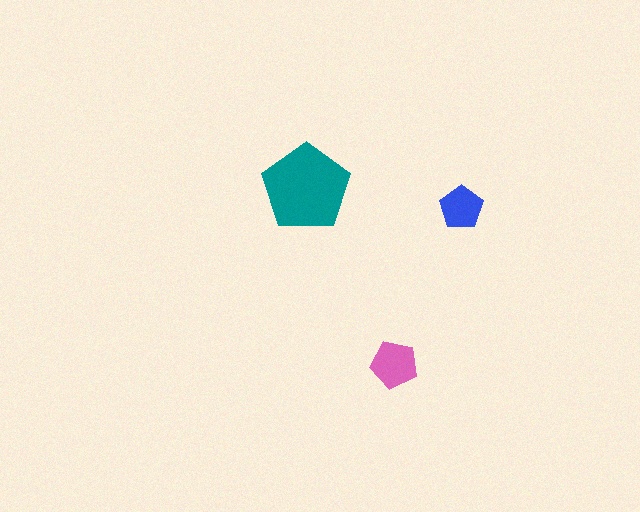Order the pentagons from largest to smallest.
the teal one, the pink one, the blue one.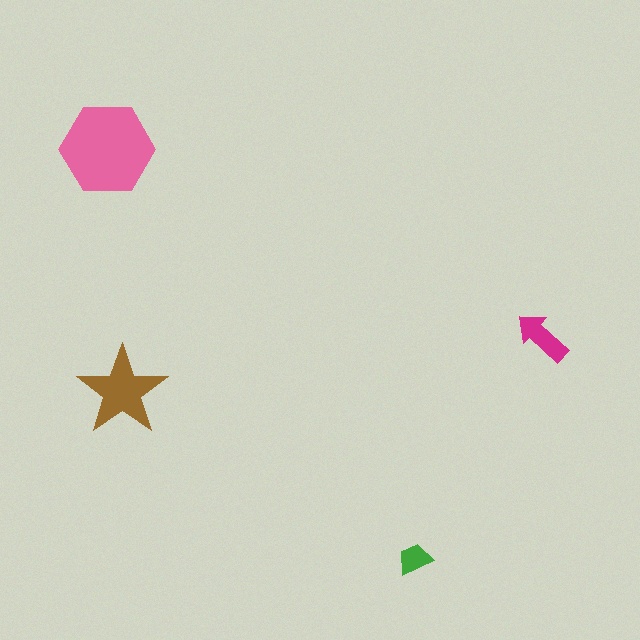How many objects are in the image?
There are 4 objects in the image.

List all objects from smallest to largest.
The green trapezoid, the magenta arrow, the brown star, the pink hexagon.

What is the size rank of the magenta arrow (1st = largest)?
3rd.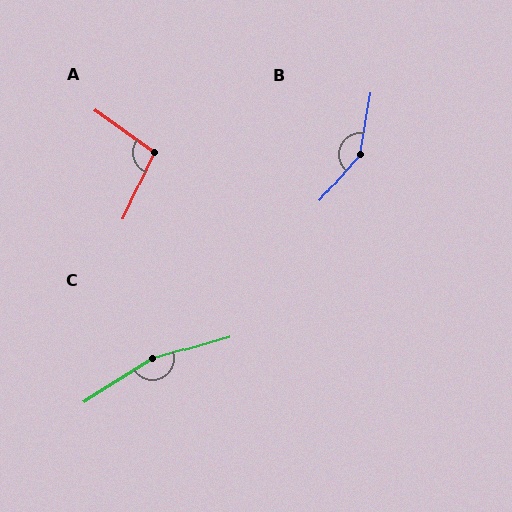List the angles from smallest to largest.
A (101°), B (149°), C (164°).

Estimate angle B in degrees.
Approximately 149 degrees.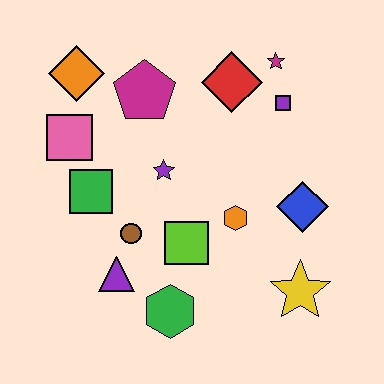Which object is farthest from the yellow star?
The orange diamond is farthest from the yellow star.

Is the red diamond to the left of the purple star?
No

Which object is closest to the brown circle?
The purple triangle is closest to the brown circle.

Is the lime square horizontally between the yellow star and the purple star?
Yes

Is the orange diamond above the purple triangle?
Yes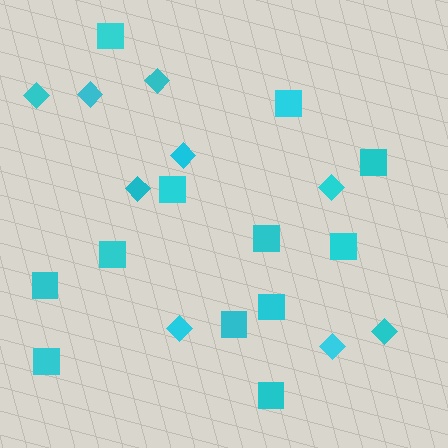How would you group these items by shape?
There are 2 groups: one group of diamonds (9) and one group of squares (12).